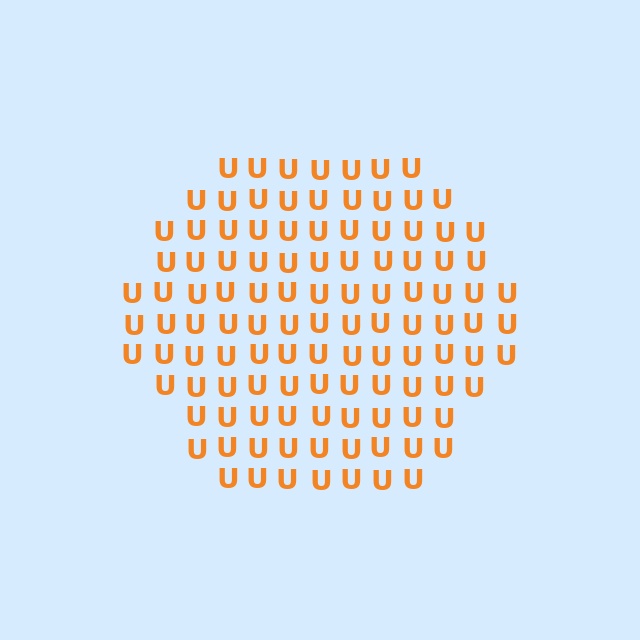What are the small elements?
The small elements are letter U's.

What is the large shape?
The large shape is a hexagon.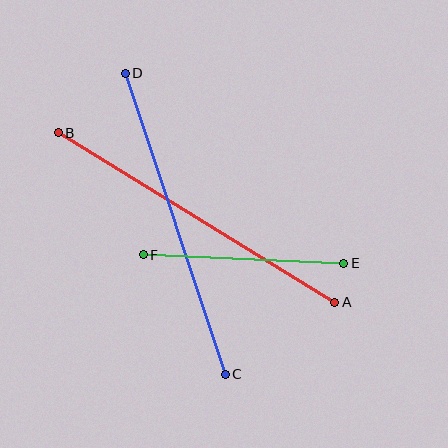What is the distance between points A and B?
The distance is approximately 324 pixels.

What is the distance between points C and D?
The distance is approximately 317 pixels.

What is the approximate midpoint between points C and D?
The midpoint is at approximately (175, 224) pixels.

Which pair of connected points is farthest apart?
Points A and B are farthest apart.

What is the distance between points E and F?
The distance is approximately 201 pixels.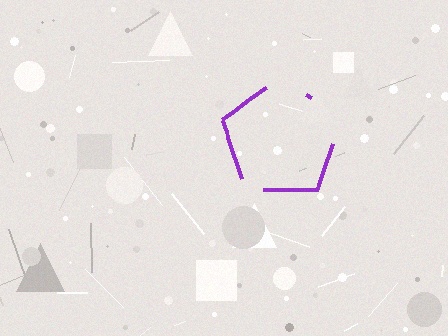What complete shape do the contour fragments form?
The contour fragments form a pentagon.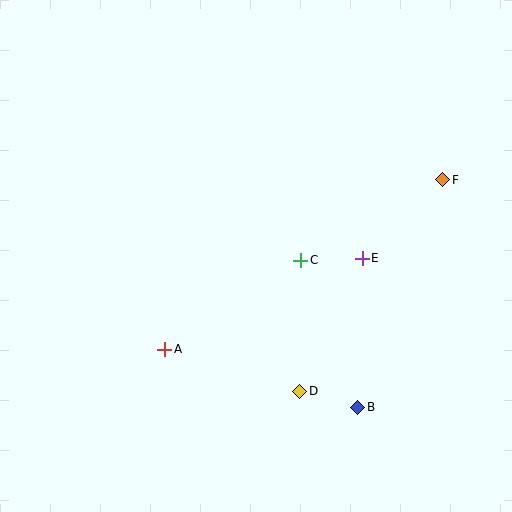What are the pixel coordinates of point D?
Point D is at (300, 391).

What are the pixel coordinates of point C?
Point C is at (301, 260).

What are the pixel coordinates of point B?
Point B is at (358, 407).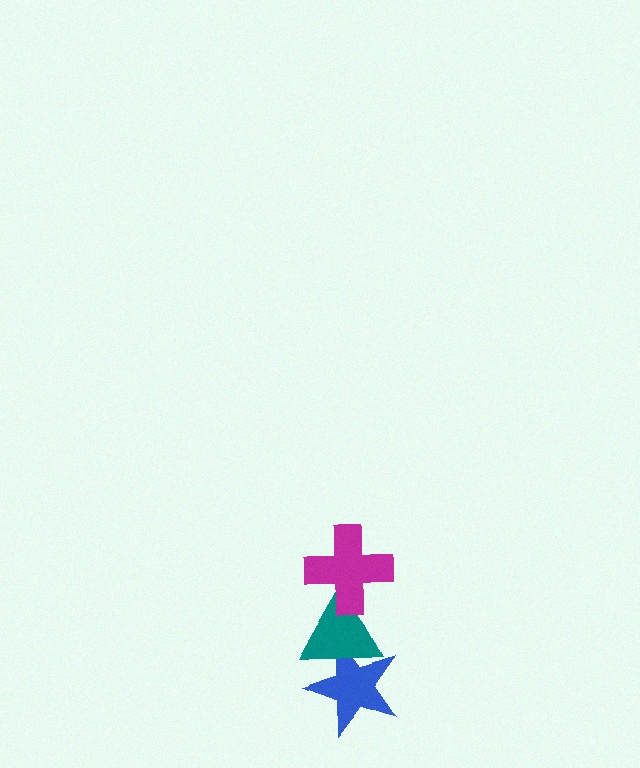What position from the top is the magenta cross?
The magenta cross is 1st from the top.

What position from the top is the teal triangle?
The teal triangle is 2nd from the top.